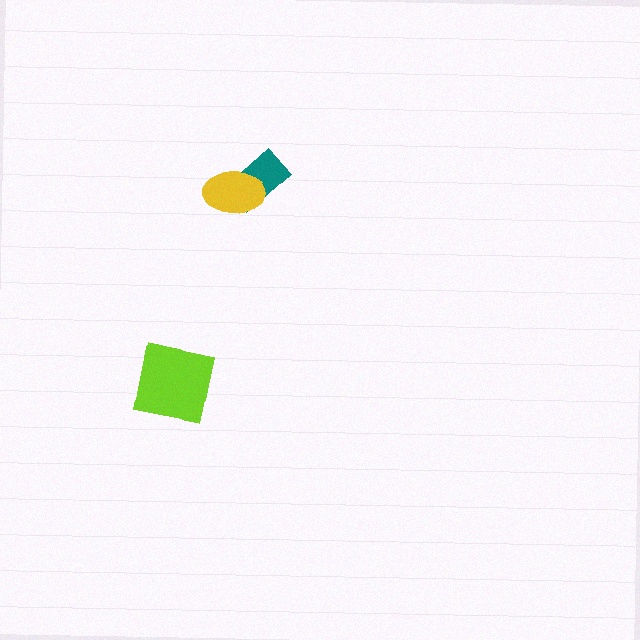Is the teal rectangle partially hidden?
Yes, it is partially covered by another shape.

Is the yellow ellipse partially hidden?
No, no other shape covers it.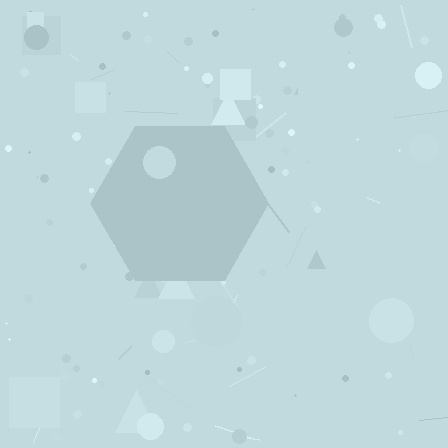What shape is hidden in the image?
A hexagon is hidden in the image.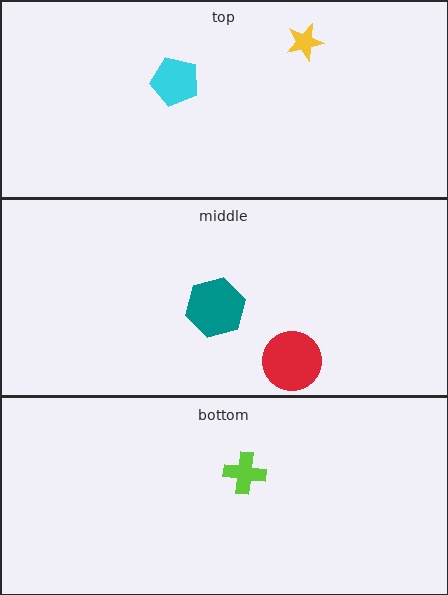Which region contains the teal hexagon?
The middle region.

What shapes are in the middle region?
The teal hexagon, the red circle.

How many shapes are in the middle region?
2.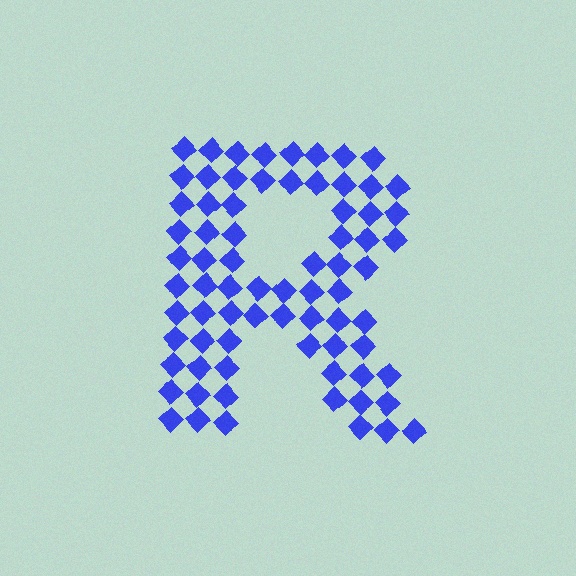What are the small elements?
The small elements are diamonds.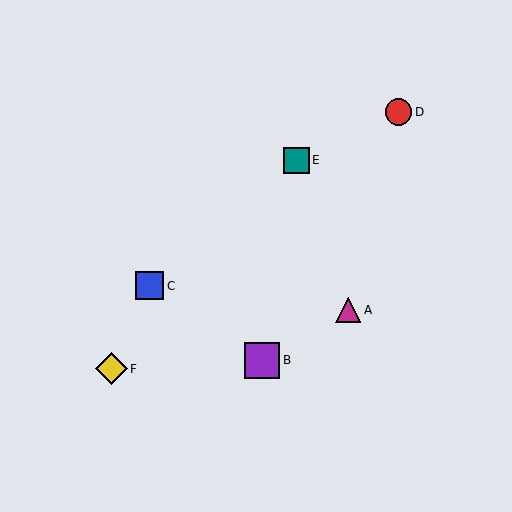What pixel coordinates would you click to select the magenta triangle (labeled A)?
Click at (348, 310) to select the magenta triangle A.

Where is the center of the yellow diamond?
The center of the yellow diamond is at (111, 369).